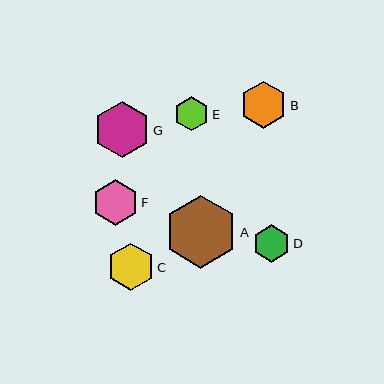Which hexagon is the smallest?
Hexagon E is the smallest with a size of approximately 34 pixels.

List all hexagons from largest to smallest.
From largest to smallest: A, G, B, C, F, D, E.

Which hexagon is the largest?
Hexagon A is the largest with a size of approximately 73 pixels.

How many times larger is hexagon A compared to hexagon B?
Hexagon A is approximately 1.5 times the size of hexagon B.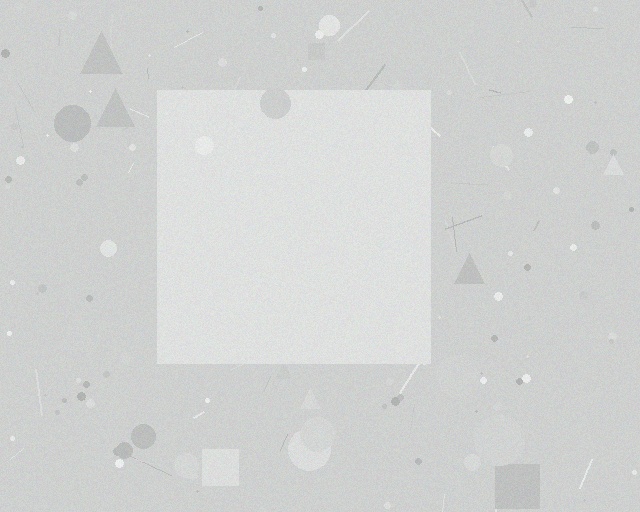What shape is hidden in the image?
A square is hidden in the image.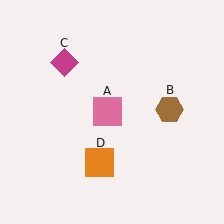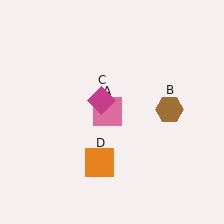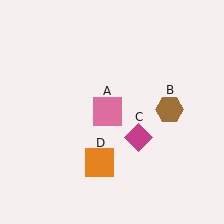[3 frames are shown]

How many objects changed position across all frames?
1 object changed position: magenta diamond (object C).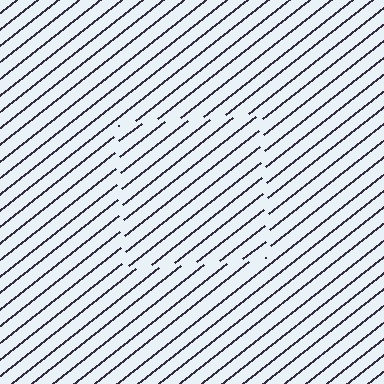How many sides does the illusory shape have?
4 sides — the line-ends trace a square.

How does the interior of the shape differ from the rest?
The interior of the shape contains the same grating, shifted by half a period — the contour is defined by the phase discontinuity where line-ends from the inner and outer gratings abut.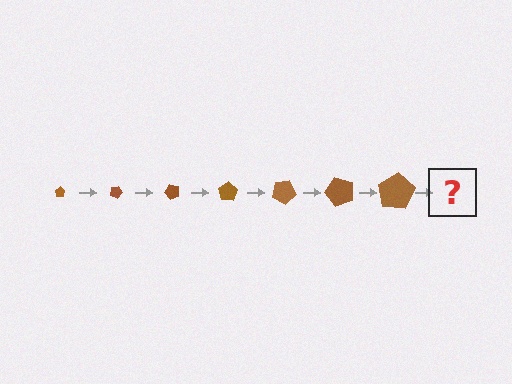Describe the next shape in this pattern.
It should be a pentagon, larger than the previous one and rotated 175 degrees from the start.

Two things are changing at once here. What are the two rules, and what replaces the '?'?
The two rules are that the pentagon grows larger each step and it rotates 25 degrees each step. The '?' should be a pentagon, larger than the previous one and rotated 175 degrees from the start.